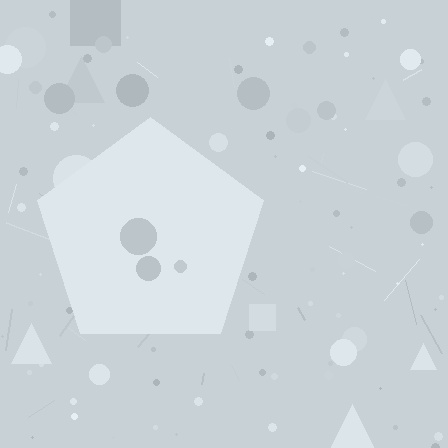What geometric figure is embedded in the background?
A pentagon is embedded in the background.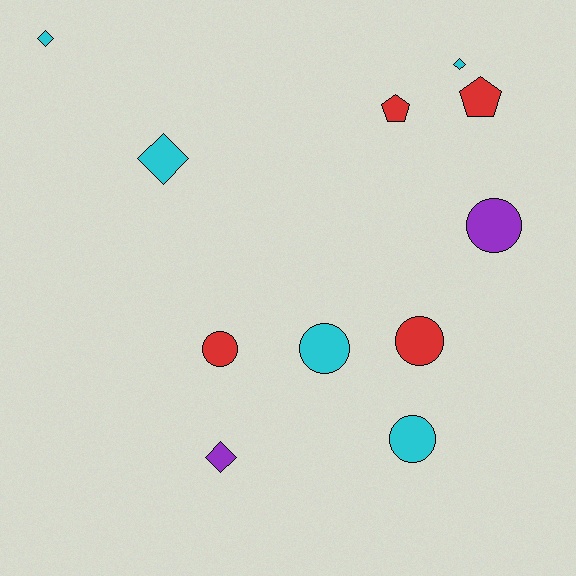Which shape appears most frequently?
Circle, with 5 objects.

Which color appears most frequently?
Cyan, with 5 objects.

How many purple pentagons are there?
There are no purple pentagons.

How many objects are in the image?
There are 11 objects.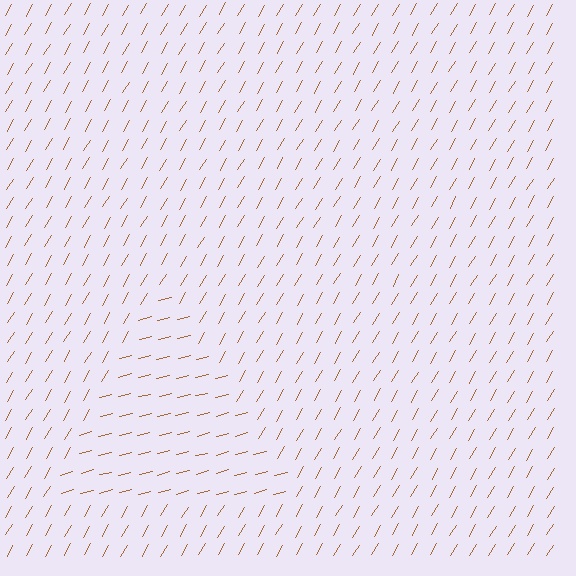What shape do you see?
I see a triangle.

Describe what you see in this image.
The image is filled with small brown line segments. A triangle region in the image has lines oriented differently from the surrounding lines, creating a visible texture boundary.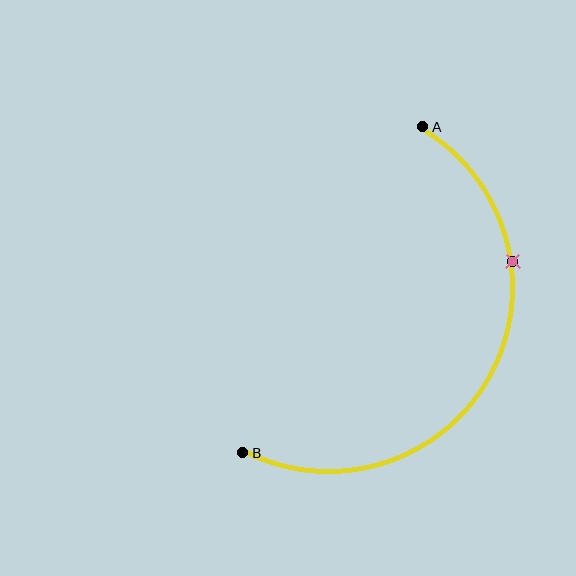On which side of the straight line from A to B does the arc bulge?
The arc bulges to the right of the straight line connecting A and B.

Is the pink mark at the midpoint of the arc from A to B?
No. The pink mark lies on the arc but is closer to endpoint A. The arc midpoint would be at the point on the curve equidistant along the arc from both A and B.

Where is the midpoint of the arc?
The arc midpoint is the point on the curve farthest from the straight line joining A and B. It sits to the right of that line.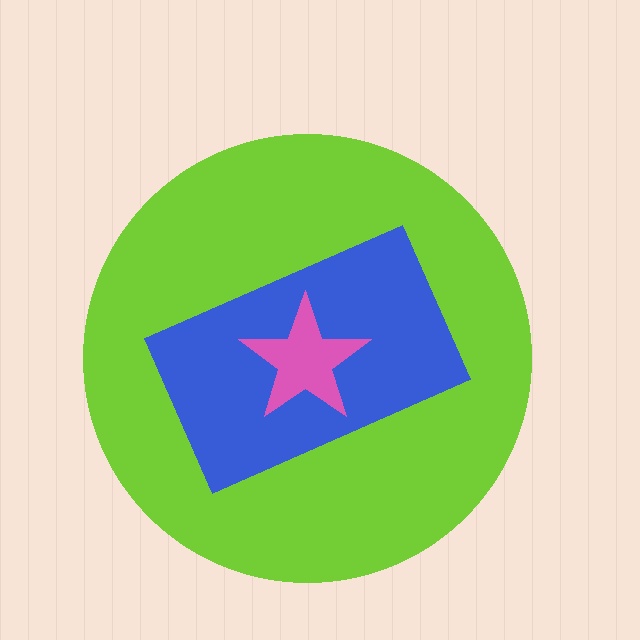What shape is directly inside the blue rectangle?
The pink star.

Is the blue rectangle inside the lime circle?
Yes.